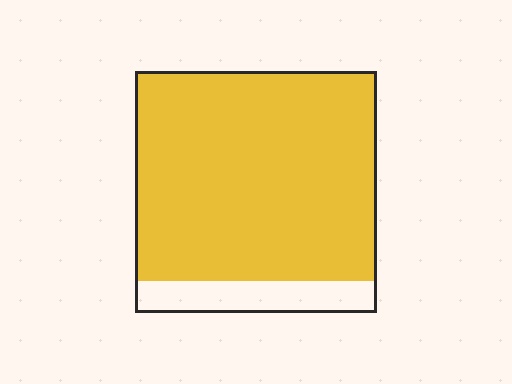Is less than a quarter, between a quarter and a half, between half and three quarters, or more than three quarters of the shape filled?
More than three quarters.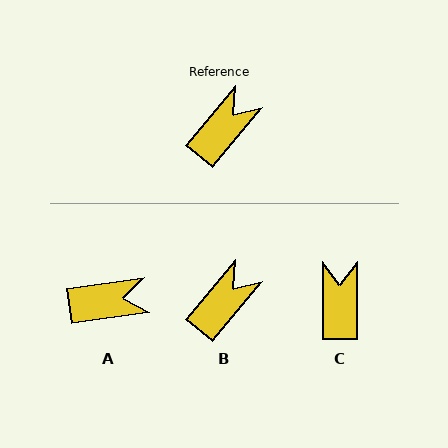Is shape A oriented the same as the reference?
No, it is off by about 42 degrees.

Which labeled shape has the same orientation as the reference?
B.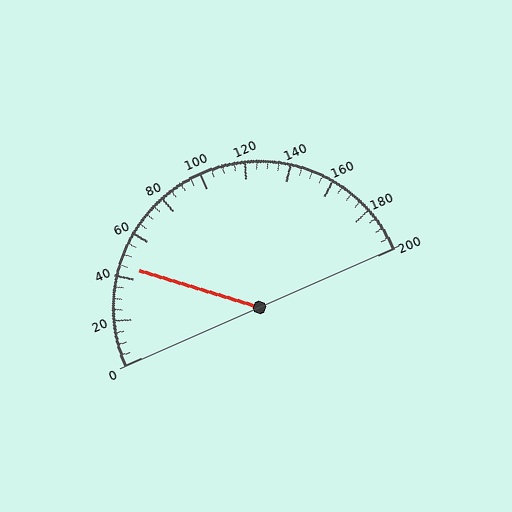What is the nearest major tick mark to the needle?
The nearest major tick mark is 40.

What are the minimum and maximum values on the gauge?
The gauge ranges from 0 to 200.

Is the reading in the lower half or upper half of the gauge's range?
The reading is in the lower half of the range (0 to 200).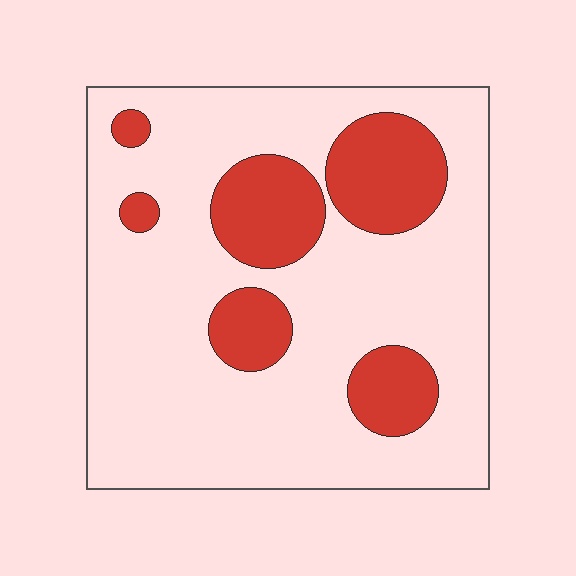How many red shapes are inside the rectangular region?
6.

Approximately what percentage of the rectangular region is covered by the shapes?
Approximately 25%.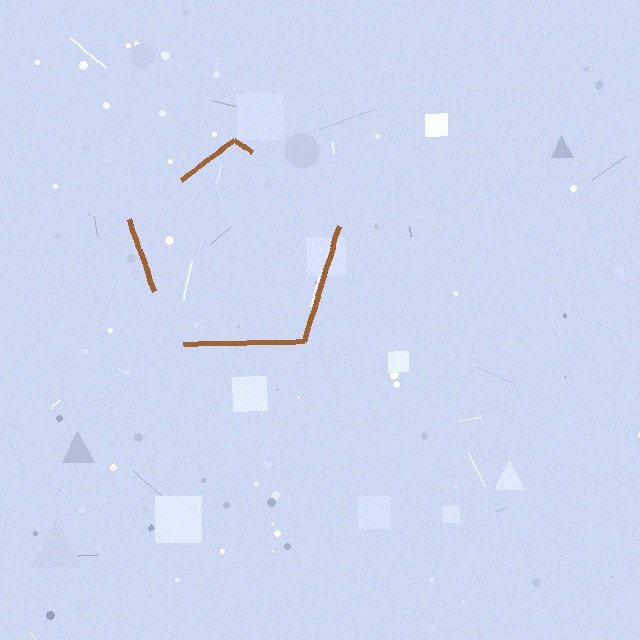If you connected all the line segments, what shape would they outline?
They would outline a pentagon.